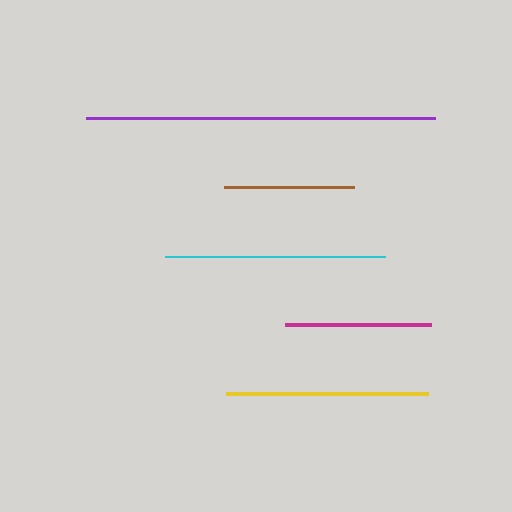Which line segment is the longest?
The purple line is the longest at approximately 349 pixels.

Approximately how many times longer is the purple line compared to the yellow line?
The purple line is approximately 1.7 times the length of the yellow line.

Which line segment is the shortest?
The brown line is the shortest at approximately 131 pixels.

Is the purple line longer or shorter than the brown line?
The purple line is longer than the brown line.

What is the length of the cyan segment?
The cyan segment is approximately 220 pixels long.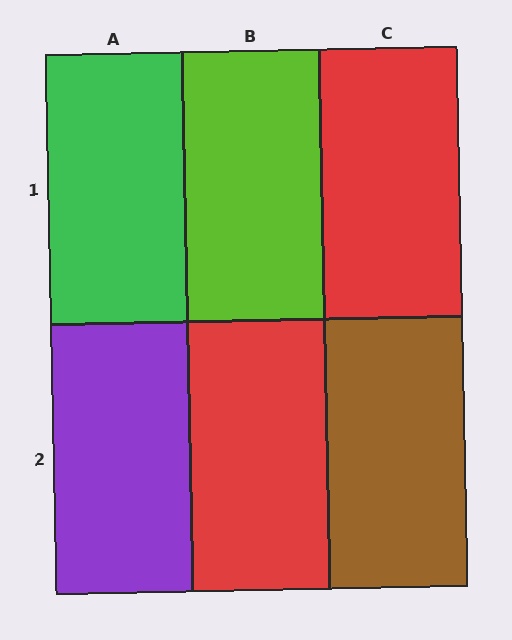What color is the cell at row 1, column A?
Green.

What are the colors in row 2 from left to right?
Purple, red, brown.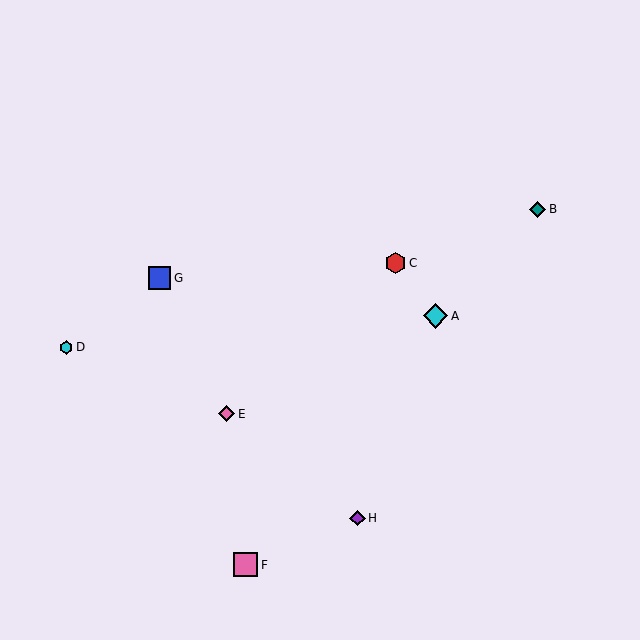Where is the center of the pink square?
The center of the pink square is at (246, 565).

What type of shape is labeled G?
Shape G is a blue square.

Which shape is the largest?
The cyan diamond (labeled A) is the largest.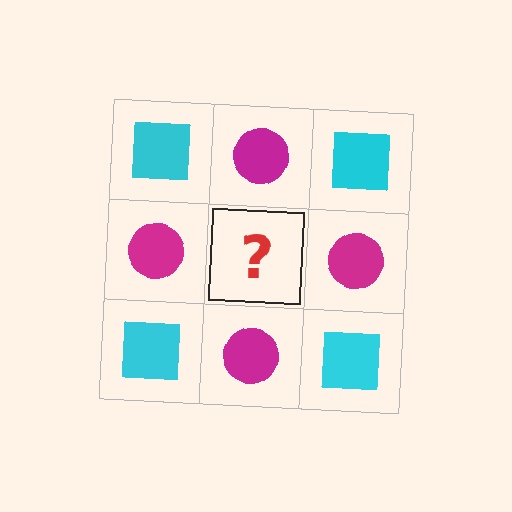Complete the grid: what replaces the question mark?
The question mark should be replaced with a cyan square.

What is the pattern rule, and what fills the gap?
The rule is that it alternates cyan square and magenta circle in a checkerboard pattern. The gap should be filled with a cyan square.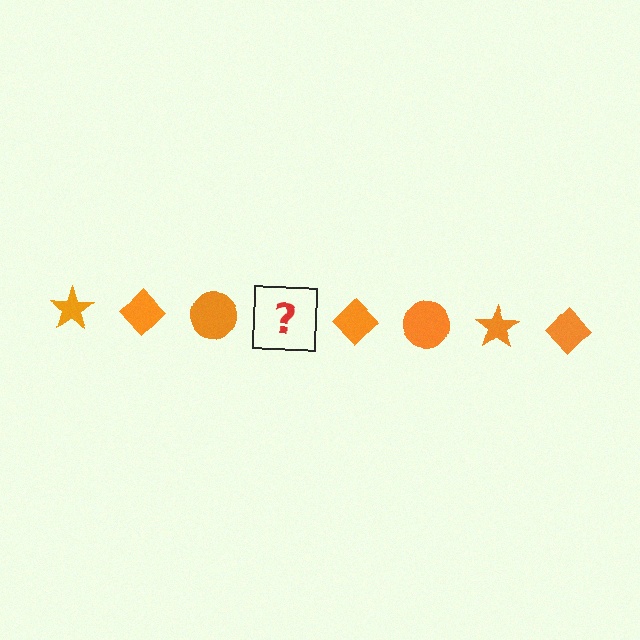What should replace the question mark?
The question mark should be replaced with an orange star.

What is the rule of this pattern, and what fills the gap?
The rule is that the pattern cycles through star, diamond, circle shapes in orange. The gap should be filled with an orange star.